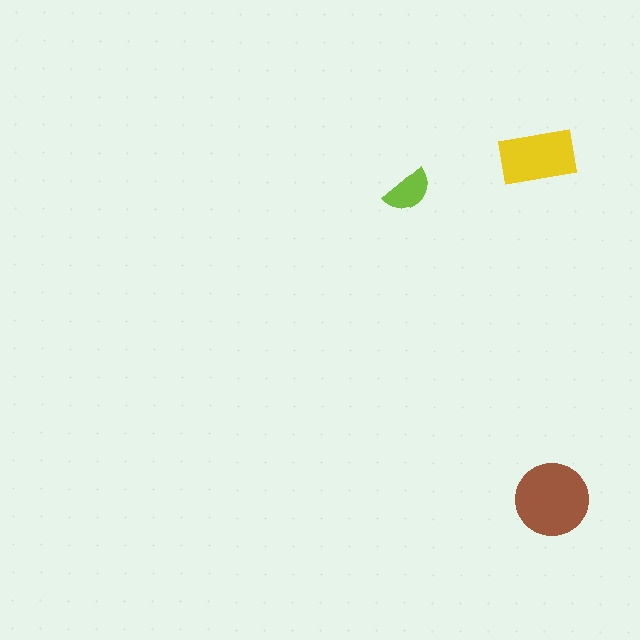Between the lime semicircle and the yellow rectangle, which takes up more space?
The yellow rectangle.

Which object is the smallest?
The lime semicircle.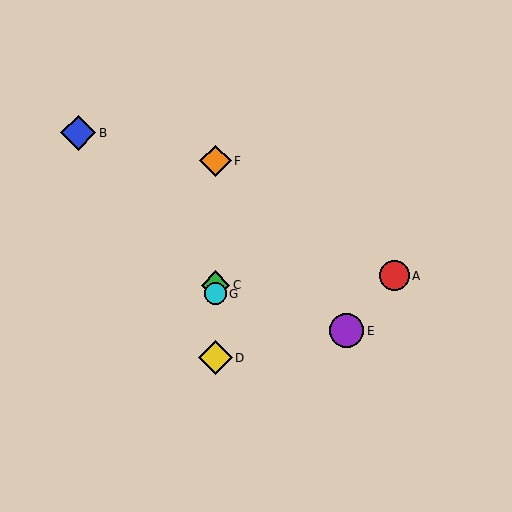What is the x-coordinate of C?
Object C is at x≈215.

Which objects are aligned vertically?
Objects C, D, F, G are aligned vertically.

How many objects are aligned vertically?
4 objects (C, D, F, G) are aligned vertically.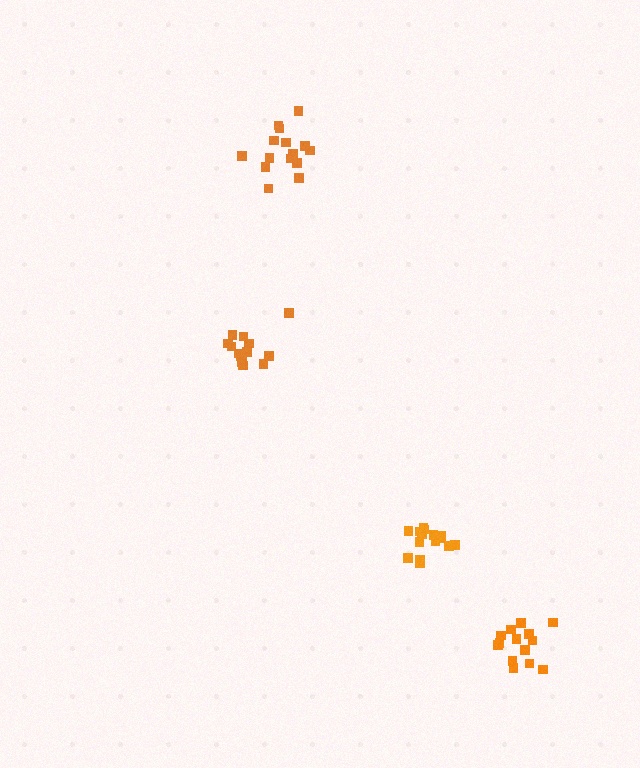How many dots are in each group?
Group 1: 15 dots, Group 2: 15 dots, Group 3: 14 dots, Group 4: 14 dots (58 total).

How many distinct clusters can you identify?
There are 4 distinct clusters.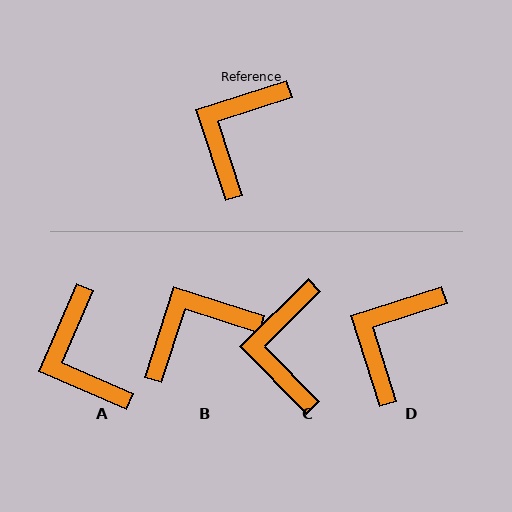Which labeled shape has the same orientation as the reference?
D.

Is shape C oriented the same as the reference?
No, it is off by about 27 degrees.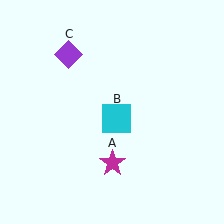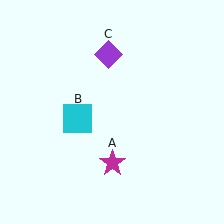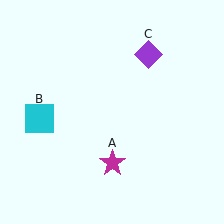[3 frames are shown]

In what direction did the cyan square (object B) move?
The cyan square (object B) moved left.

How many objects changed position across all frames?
2 objects changed position: cyan square (object B), purple diamond (object C).